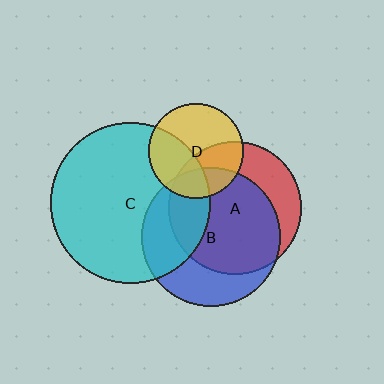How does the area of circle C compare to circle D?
Approximately 2.9 times.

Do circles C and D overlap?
Yes.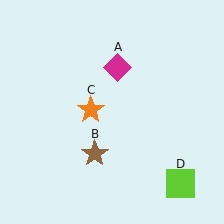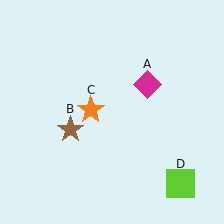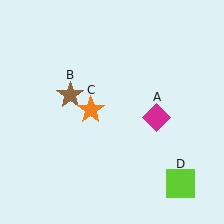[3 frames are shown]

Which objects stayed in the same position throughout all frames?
Orange star (object C) and lime square (object D) remained stationary.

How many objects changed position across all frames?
2 objects changed position: magenta diamond (object A), brown star (object B).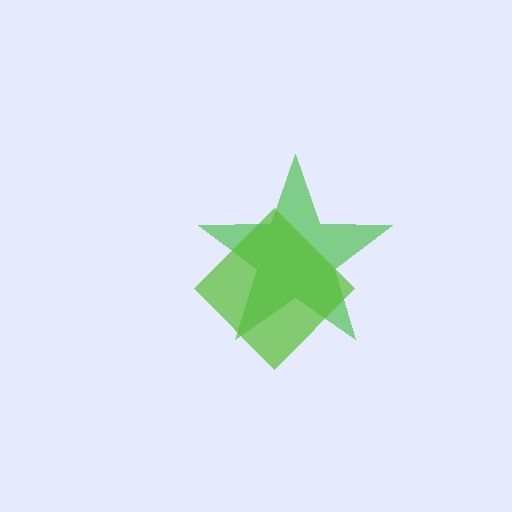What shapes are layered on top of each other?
The layered shapes are: a green star, a lime diamond.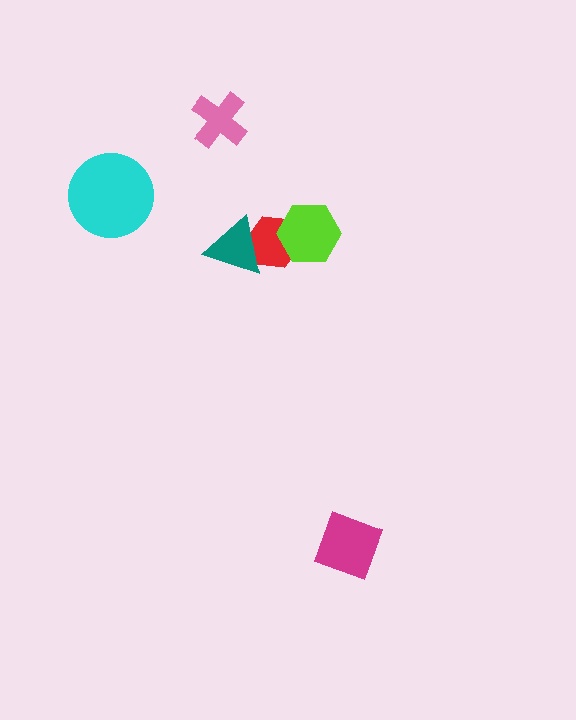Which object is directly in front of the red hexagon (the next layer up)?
The lime hexagon is directly in front of the red hexagon.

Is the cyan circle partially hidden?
No, no other shape covers it.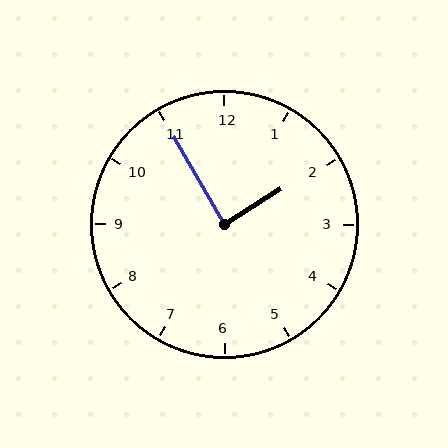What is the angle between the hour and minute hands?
Approximately 88 degrees.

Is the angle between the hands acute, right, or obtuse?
It is right.